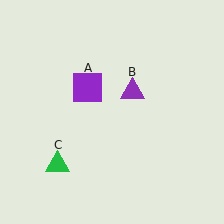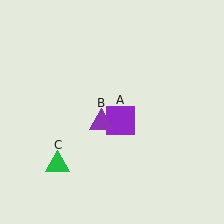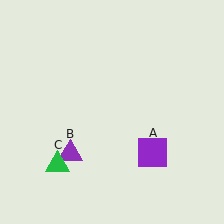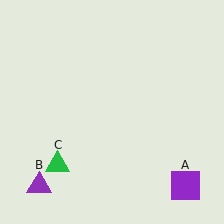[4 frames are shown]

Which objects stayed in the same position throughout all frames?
Green triangle (object C) remained stationary.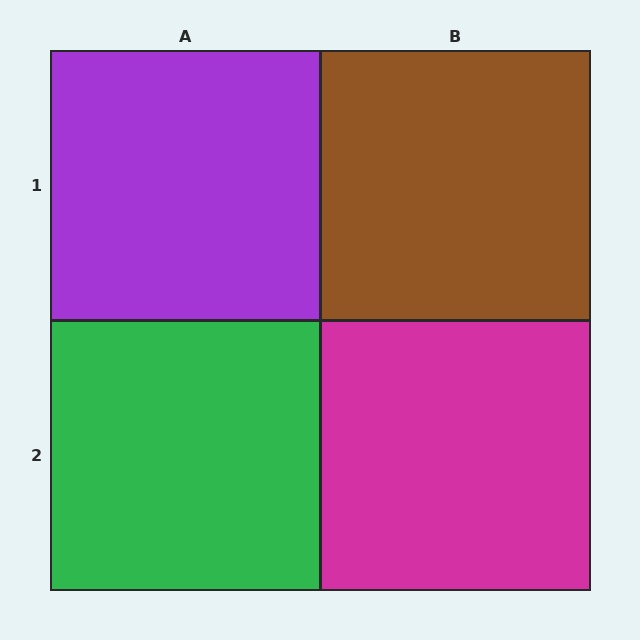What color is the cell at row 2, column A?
Green.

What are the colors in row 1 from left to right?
Purple, brown.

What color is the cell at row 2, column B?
Magenta.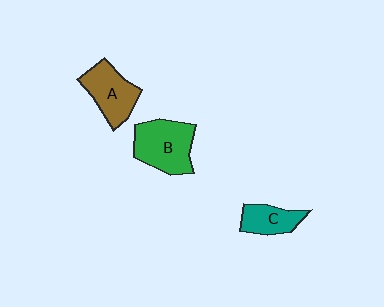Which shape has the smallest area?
Shape C (teal).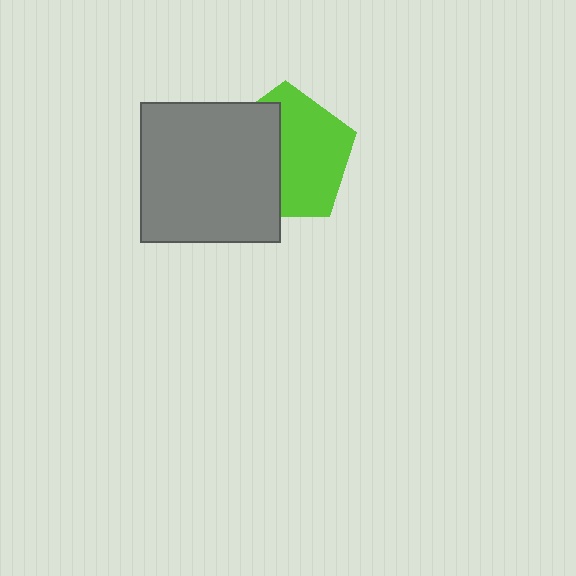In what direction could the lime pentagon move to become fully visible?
The lime pentagon could move right. That would shift it out from behind the gray square entirely.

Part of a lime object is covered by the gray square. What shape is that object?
It is a pentagon.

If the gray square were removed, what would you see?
You would see the complete lime pentagon.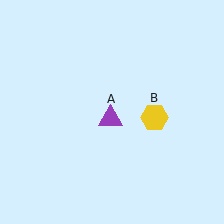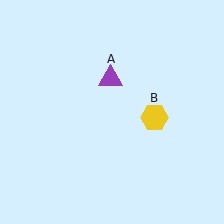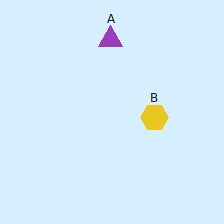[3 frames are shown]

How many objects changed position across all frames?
1 object changed position: purple triangle (object A).